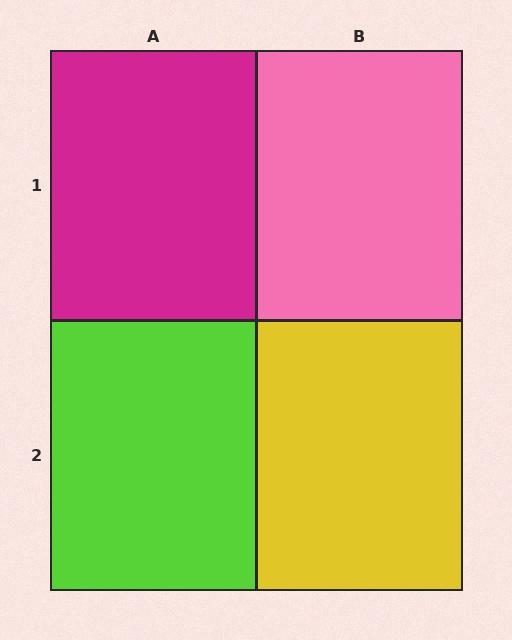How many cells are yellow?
1 cell is yellow.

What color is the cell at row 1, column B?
Pink.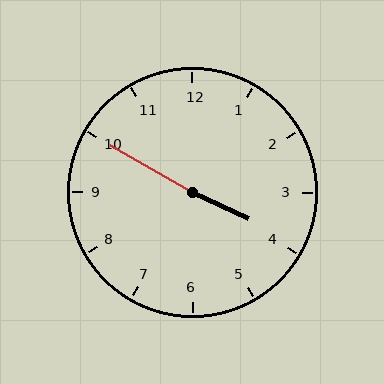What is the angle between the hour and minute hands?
Approximately 175 degrees.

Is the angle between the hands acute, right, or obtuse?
It is obtuse.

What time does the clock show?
3:50.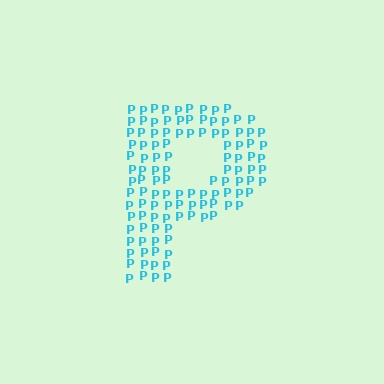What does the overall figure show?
The overall figure shows the letter P.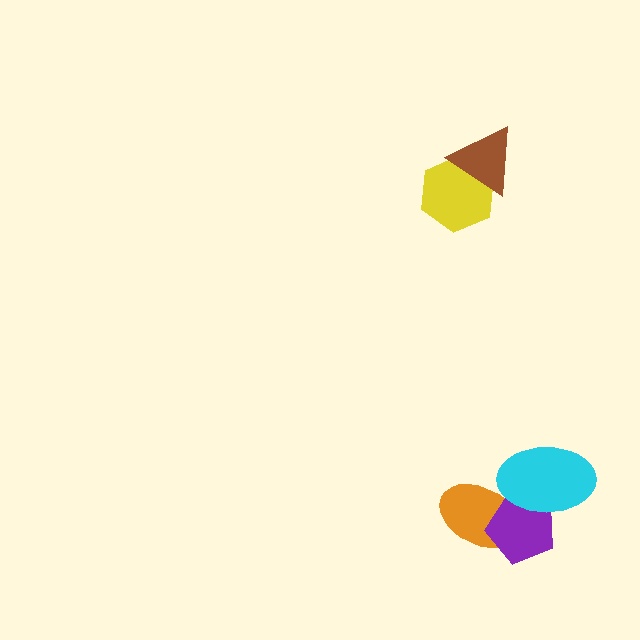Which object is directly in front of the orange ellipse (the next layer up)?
The purple pentagon is directly in front of the orange ellipse.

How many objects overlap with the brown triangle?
1 object overlaps with the brown triangle.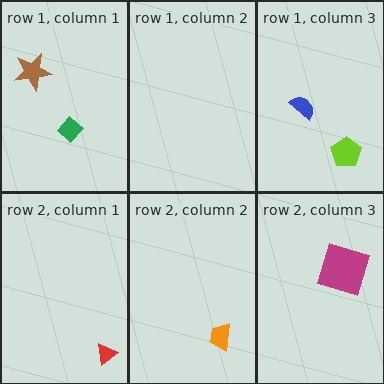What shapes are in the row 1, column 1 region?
The green diamond, the brown star.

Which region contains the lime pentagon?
The row 1, column 3 region.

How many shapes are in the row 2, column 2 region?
1.